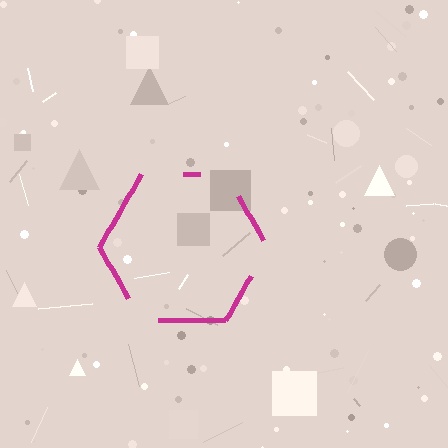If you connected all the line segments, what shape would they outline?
They would outline a hexagon.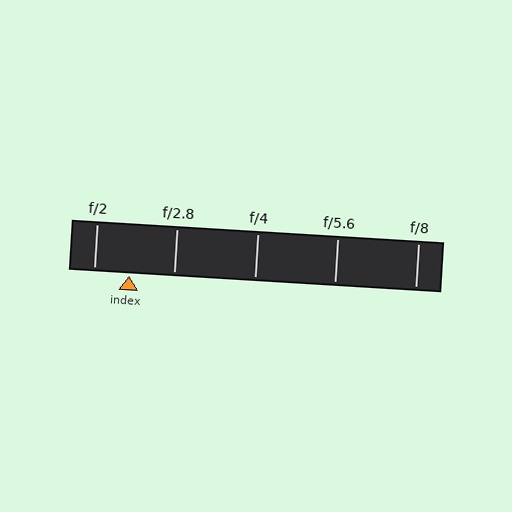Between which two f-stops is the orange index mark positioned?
The index mark is between f/2 and f/2.8.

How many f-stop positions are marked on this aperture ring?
There are 5 f-stop positions marked.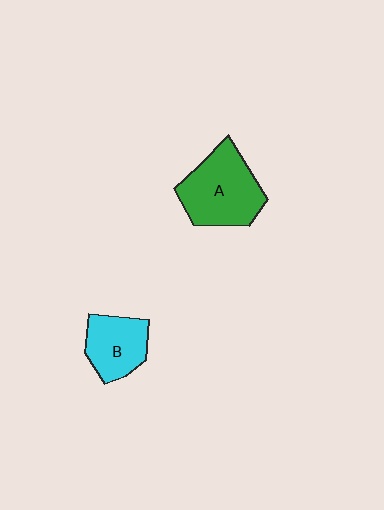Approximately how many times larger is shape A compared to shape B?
Approximately 1.5 times.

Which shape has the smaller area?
Shape B (cyan).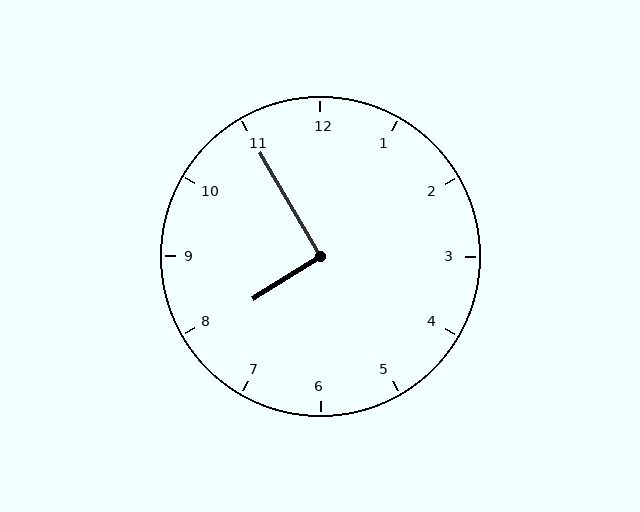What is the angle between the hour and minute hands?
Approximately 92 degrees.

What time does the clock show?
7:55.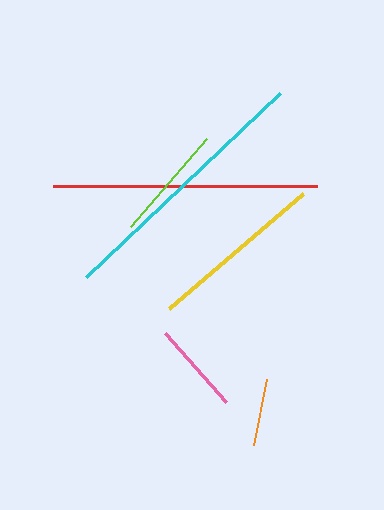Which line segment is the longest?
The cyan line is the longest at approximately 267 pixels.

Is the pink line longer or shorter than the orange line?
The pink line is longer than the orange line.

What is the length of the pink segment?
The pink segment is approximately 92 pixels long.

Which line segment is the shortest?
The orange line is the shortest at approximately 67 pixels.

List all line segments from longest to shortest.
From longest to shortest: cyan, red, yellow, lime, pink, orange.